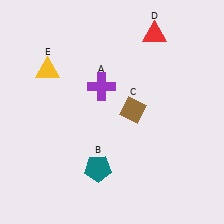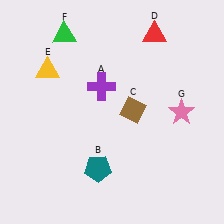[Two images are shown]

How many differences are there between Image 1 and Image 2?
There are 2 differences between the two images.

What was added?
A green triangle (F), a pink star (G) were added in Image 2.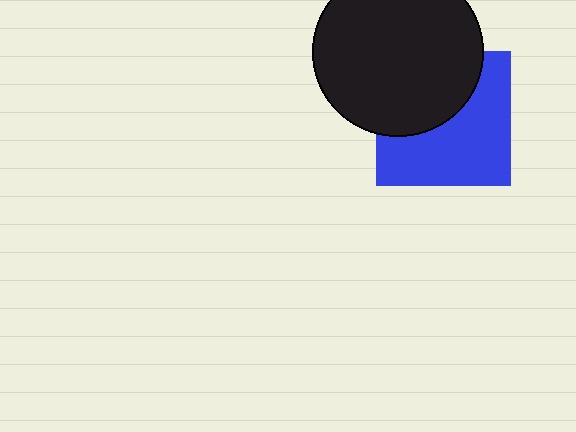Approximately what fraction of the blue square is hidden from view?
Roughly 42% of the blue square is hidden behind the black circle.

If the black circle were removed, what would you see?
You would see the complete blue square.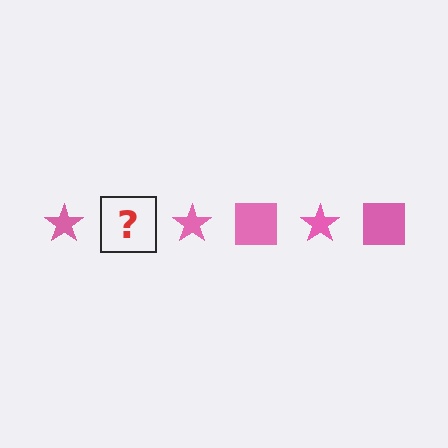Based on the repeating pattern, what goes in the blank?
The blank should be a pink square.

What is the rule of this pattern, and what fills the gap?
The rule is that the pattern cycles through star, square shapes in pink. The gap should be filled with a pink square.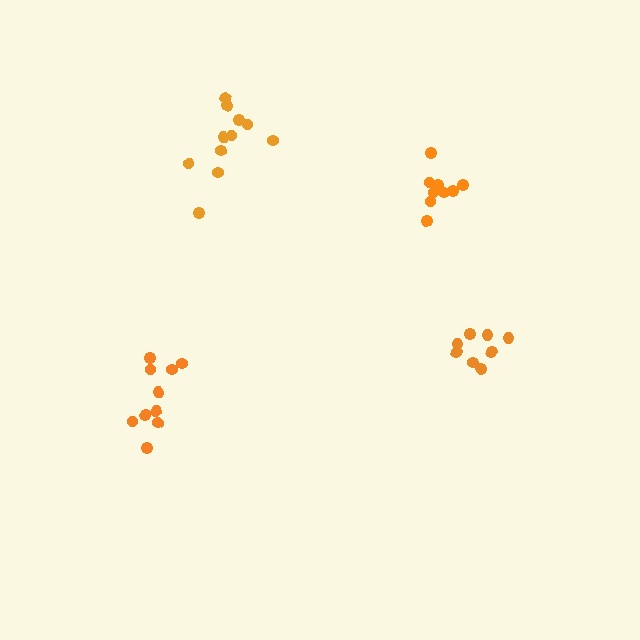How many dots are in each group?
Group 1: 11 dots, Group 2: 8 dots, Group 3: 10 dots, Group 4: 9 dots (38 total).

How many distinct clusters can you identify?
There are 4 distinct clusters.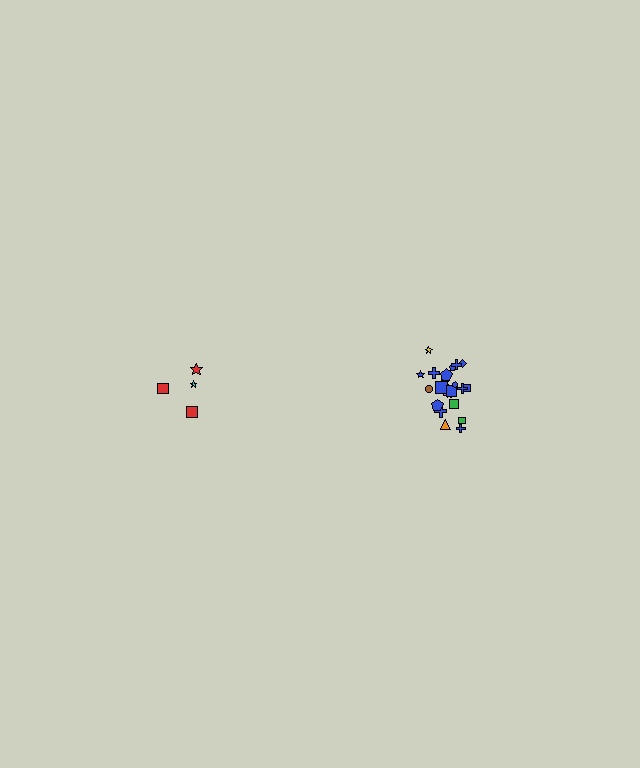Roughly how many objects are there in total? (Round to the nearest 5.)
Roughly 25 objects in total.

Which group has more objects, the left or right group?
The right group.